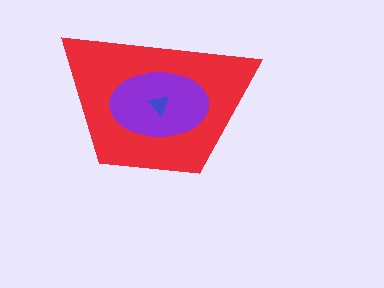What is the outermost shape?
The red trapezoid.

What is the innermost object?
The blue triangle.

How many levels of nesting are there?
3.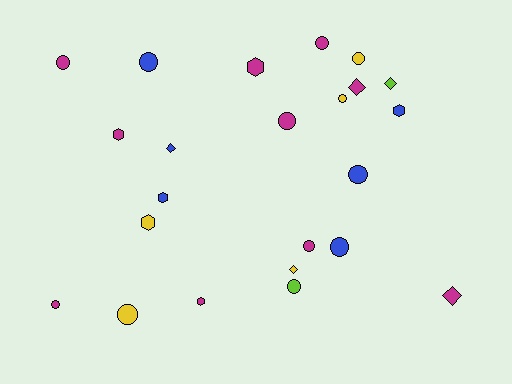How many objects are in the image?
There are 23 objects.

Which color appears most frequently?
Magenta, with 10 objects.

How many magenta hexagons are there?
There are 3 magenta hexagons.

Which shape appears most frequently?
Circle, with 12 objects.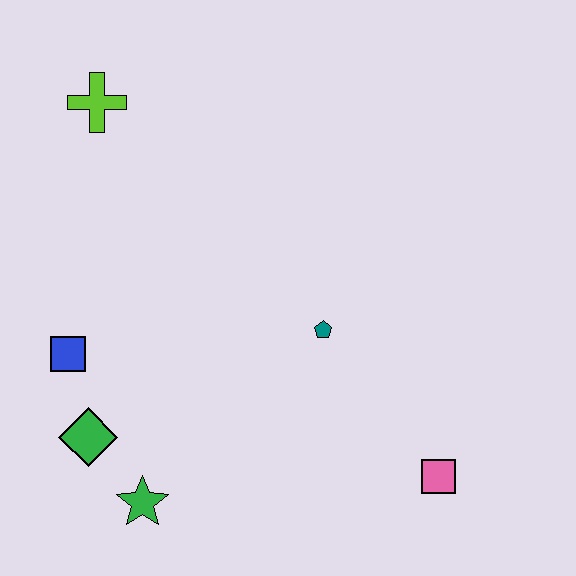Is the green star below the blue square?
Yes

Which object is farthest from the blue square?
The pink square is farthest from the blue square.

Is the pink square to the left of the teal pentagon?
No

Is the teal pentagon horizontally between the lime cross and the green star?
No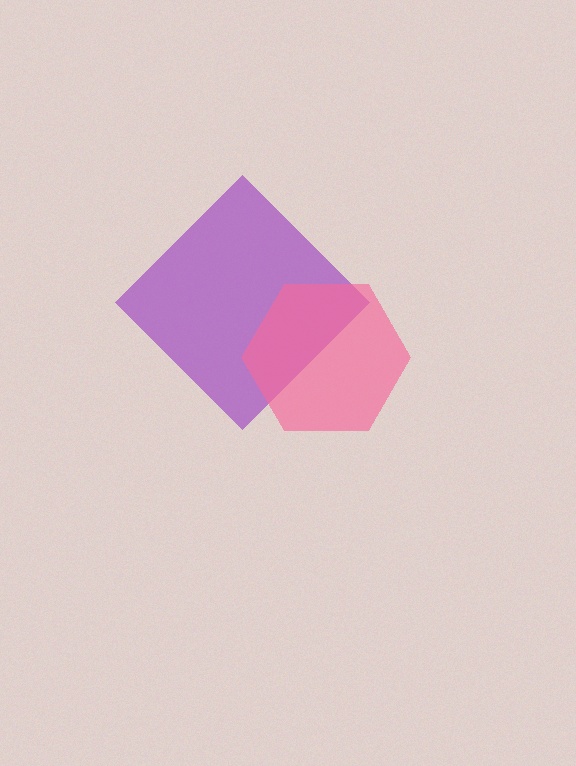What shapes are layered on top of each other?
The layered shapes are: a purple diamond, a pink hexagon.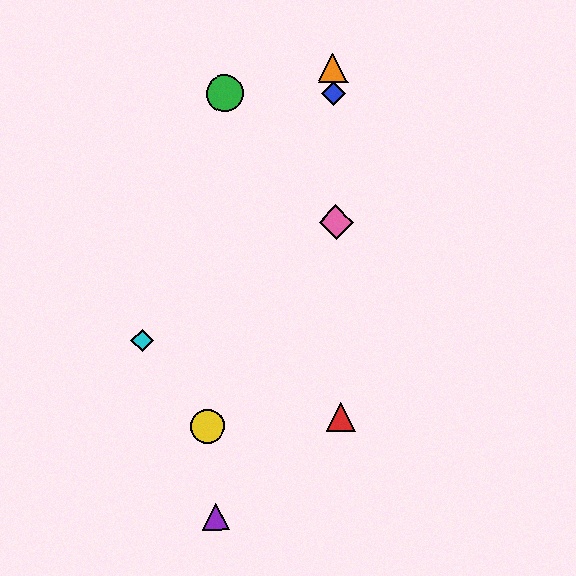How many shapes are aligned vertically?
4 shapes (the red triangle, the blue diamond, the orange triangle, the pink diamond) are aligned vertically.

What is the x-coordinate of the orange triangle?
The orange triangle is at x≈333.